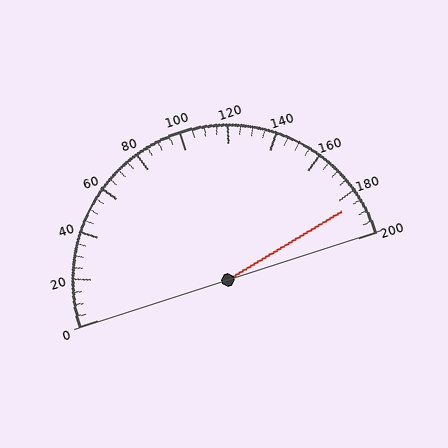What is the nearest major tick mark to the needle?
The nearest major tick mark is 180.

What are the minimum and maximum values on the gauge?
The gauge ranges from 0 to 200.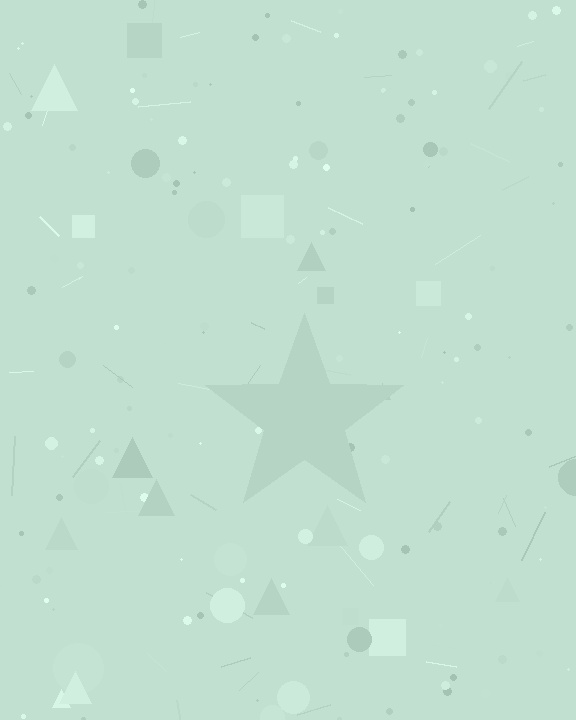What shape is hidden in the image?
A star is hidden in the image.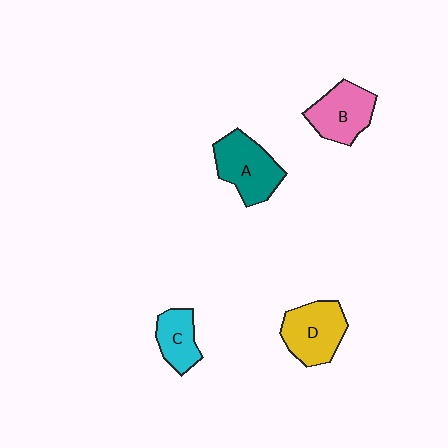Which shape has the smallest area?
Shape C (cyan).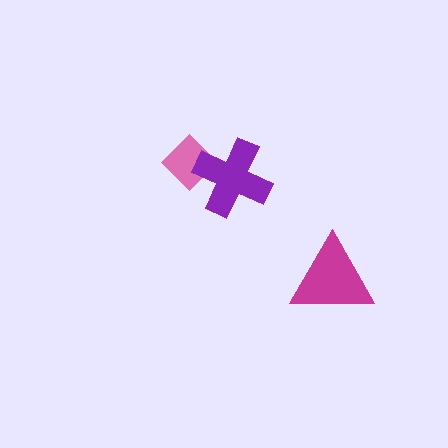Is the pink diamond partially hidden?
Yes, it is partially covered by another shape.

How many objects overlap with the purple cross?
1 object overlaps with the purple cross.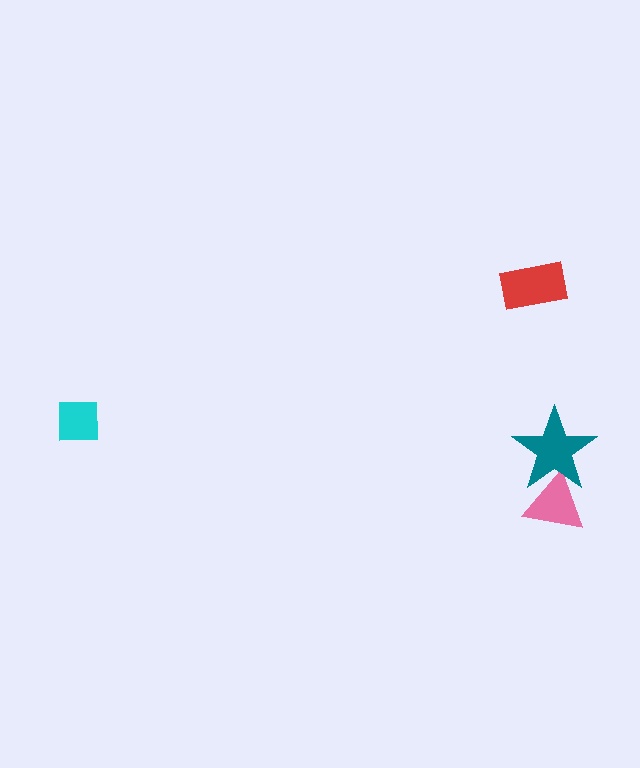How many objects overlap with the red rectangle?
0 objects overlap with the red rectangle.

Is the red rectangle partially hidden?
No, no other shape covers it.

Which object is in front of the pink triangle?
The teal star is in front of the pink triangle.